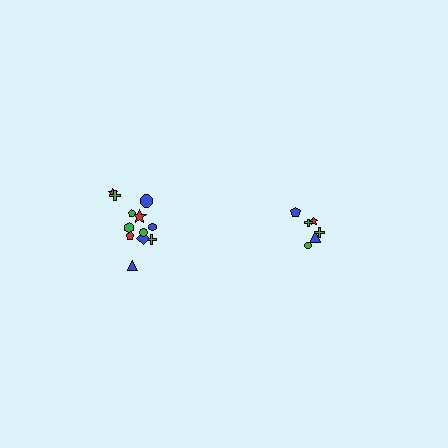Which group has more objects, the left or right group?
The left group.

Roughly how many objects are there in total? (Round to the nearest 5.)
Roughly 20 objects in total.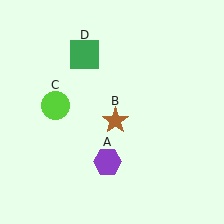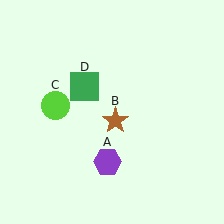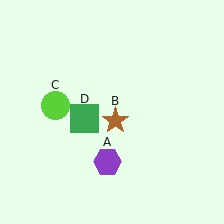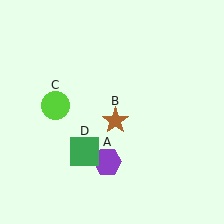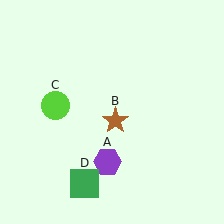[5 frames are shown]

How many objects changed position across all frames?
1 object changed position: green square (object D).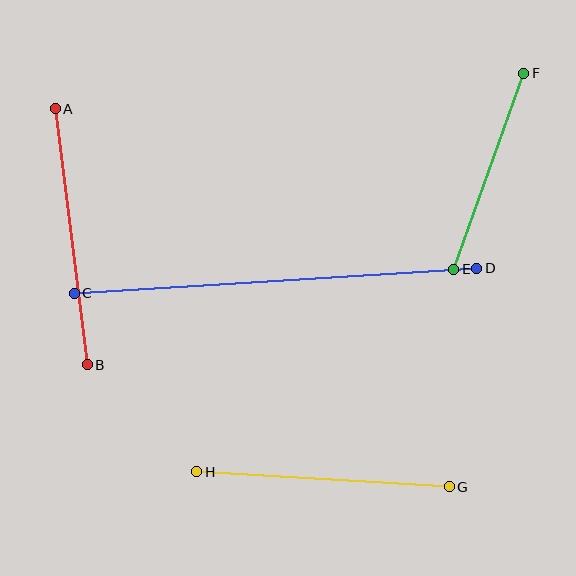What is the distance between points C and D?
The distance is approximately 403 pixels.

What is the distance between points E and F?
The distance is approximately 208 pixels.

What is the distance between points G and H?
The distance is approximately 253 pixels.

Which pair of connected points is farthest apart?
Points C and D are farthest apart.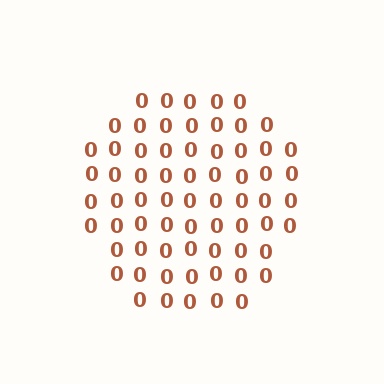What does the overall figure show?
The overall figure shows a hexagon.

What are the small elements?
The small elements are digit 0's.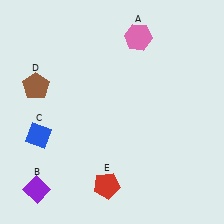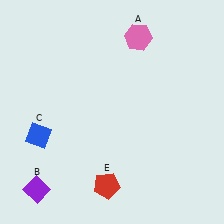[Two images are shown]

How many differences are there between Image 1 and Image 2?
There is 1 difference between the two images.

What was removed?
The brown pentagon (D) was removed in Image 2.